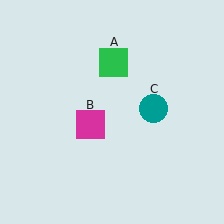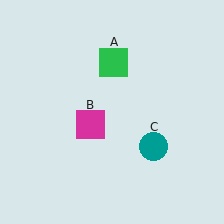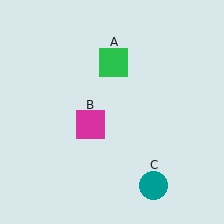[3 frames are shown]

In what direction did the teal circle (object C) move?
The teal circle (object C) moved down.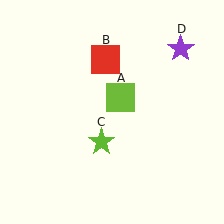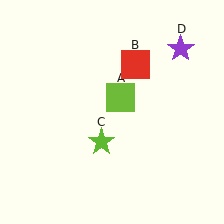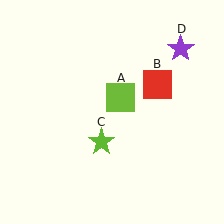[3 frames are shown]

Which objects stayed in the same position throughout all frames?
Lime square (object A) and lime star (object C) and purple star (object D) remained stationary.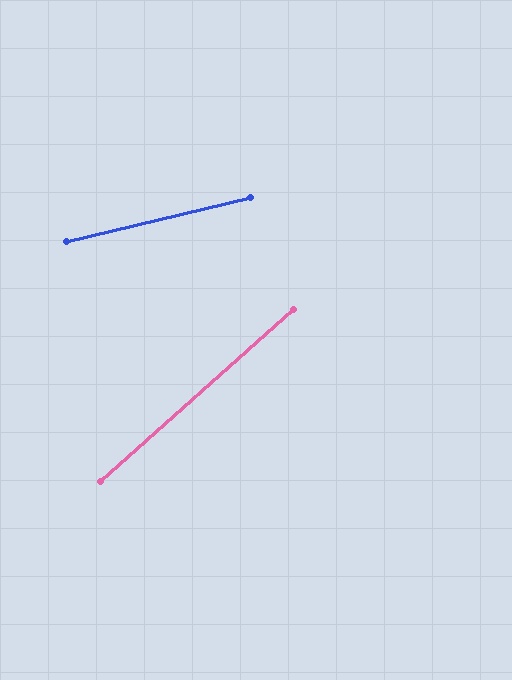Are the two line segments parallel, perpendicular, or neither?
Neither parallel nor perpendicular — they differ by about 28°.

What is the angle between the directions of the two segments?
Approximately 28 degrees.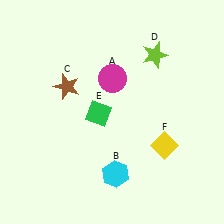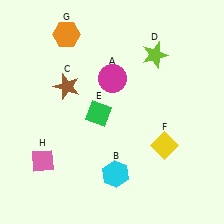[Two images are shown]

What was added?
An orange hexagon (G), a pink diamond (H) were added in Image 2.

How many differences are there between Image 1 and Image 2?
There are 2 differences between the two images.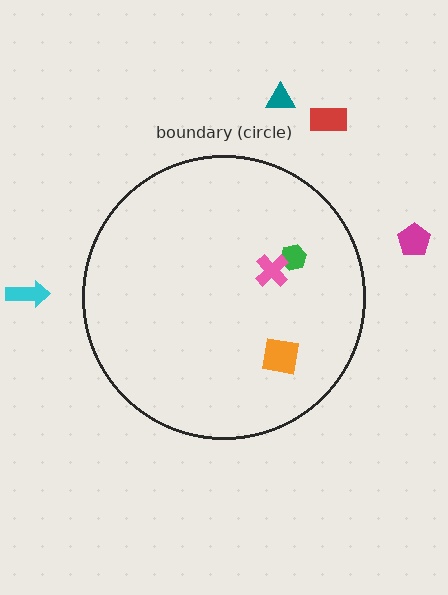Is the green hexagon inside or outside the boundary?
Inside.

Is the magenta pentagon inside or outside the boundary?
Outside.